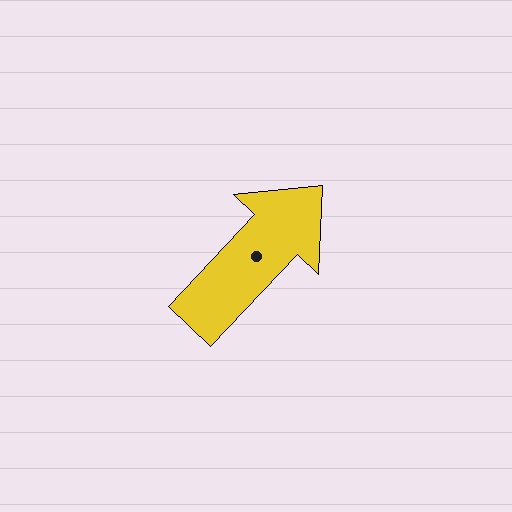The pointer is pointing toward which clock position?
Roughly 1 o'clock.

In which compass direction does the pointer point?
Northeast.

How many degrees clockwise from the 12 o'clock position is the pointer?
Approximately 43 degrees.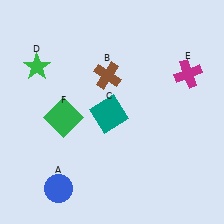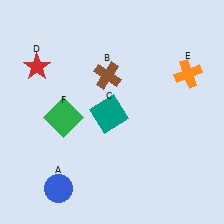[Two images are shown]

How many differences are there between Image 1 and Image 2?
There are 2 differences between the two images.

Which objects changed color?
D changed from green to red. E changed from magenta to orange.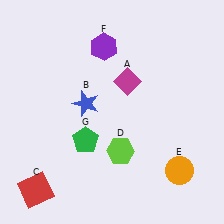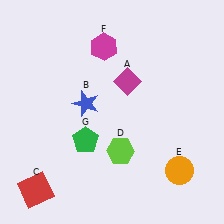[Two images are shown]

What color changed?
The hexagon (F) changed from purple in Image 1 to magenta in Image 2.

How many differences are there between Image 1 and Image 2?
There is 1 difference between the two images.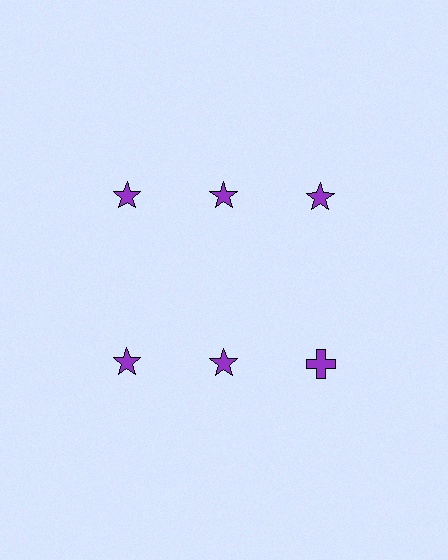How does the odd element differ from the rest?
It has a different shape: cross instead of star.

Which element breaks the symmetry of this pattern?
The purple cross in the second row, center column breaks the symmetry. All other shapes are purple stars.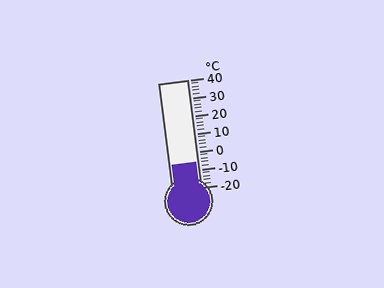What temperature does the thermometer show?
The thermometer shows approximately -6°C.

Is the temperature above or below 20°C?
The temperature is below 20°C.